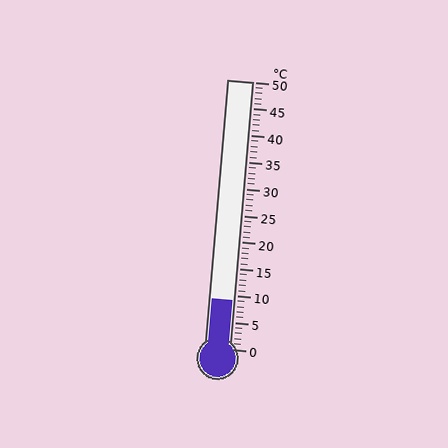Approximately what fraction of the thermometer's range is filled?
The thermometer is filled to approximately 20% of its range.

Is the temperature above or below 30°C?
The temperature is below 30°C.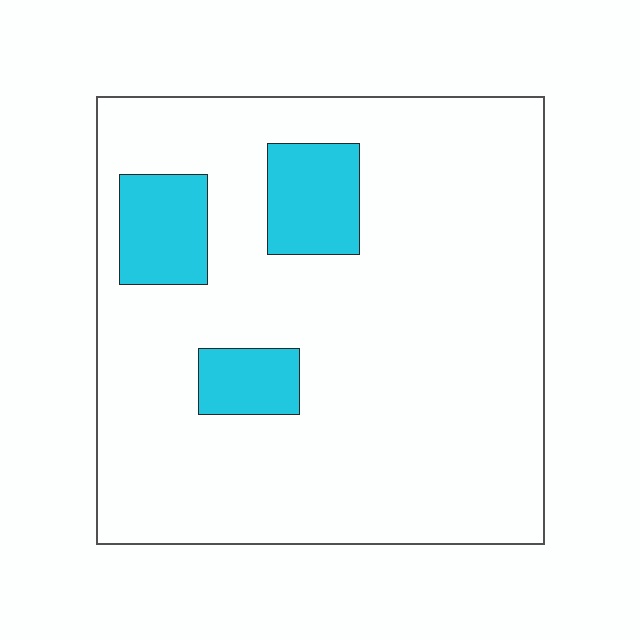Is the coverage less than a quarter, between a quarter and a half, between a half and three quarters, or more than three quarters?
Less than a quarter.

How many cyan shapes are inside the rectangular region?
3.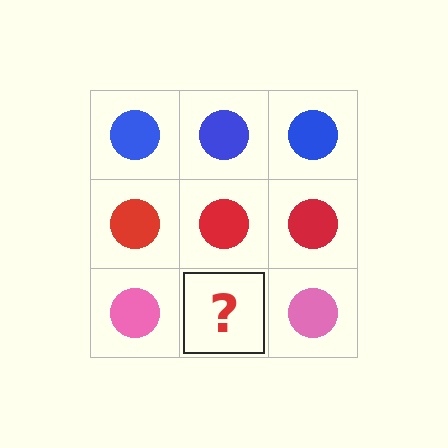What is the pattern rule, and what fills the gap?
The rule is that each row has a consistent color. The gap should be filled with a pink circle.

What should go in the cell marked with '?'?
The missing cell should contain a pink circle.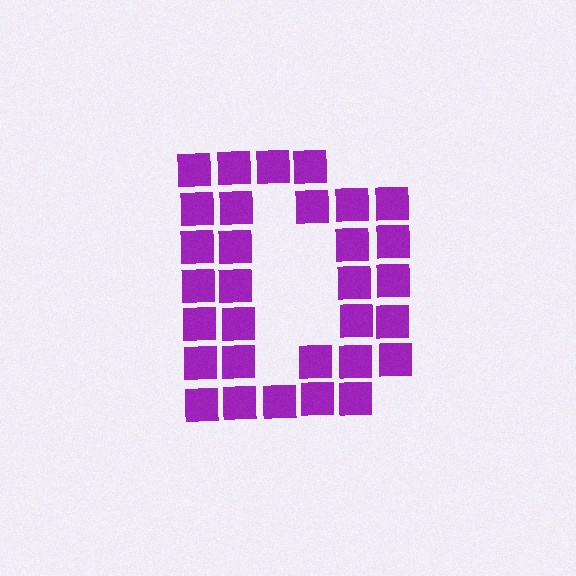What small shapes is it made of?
It is made of small squares.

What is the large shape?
The large shape is the letter D.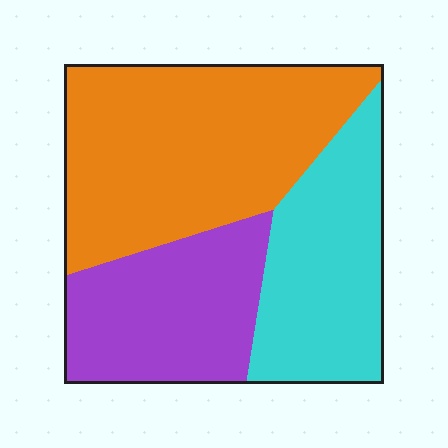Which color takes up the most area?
Orange, at roughly 45%.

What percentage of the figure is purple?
Purple covers about 25% of the figure.